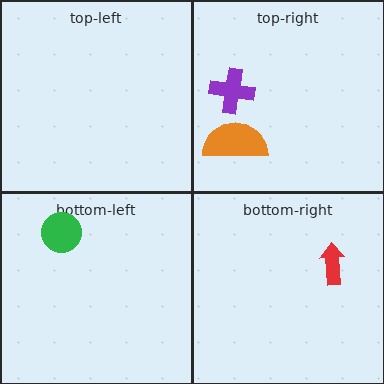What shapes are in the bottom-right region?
The red arrow.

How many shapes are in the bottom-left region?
1.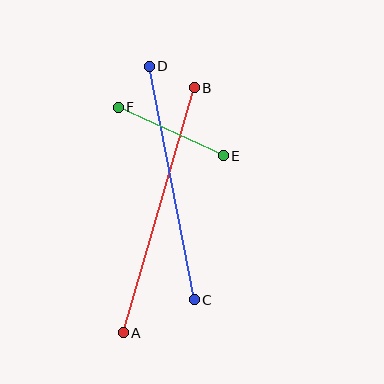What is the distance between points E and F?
The distance is approximately 116 pixels.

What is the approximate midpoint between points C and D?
The midpoint is at approximately (172, 183) pixels.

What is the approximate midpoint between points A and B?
The midpoint is at approximately (159, 210) pixels.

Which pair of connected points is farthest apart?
Points A and B are farthest apart.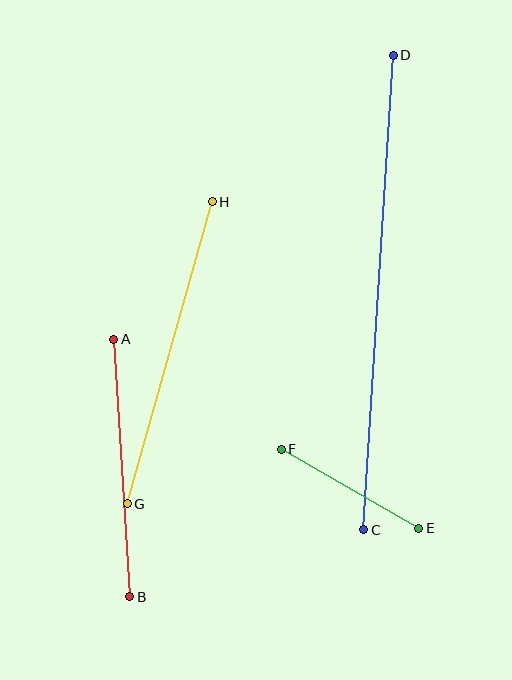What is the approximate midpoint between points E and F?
The midpoint is at approximately (350, 489) pixels.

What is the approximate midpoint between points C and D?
The midpoint is at approximately (379, 293) pixels.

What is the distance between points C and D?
The distance is approximately 476 pixels.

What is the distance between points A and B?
The distance is approximately 258 pixels.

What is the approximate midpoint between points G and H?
The midpoint is at approximately (170, 353) pixels.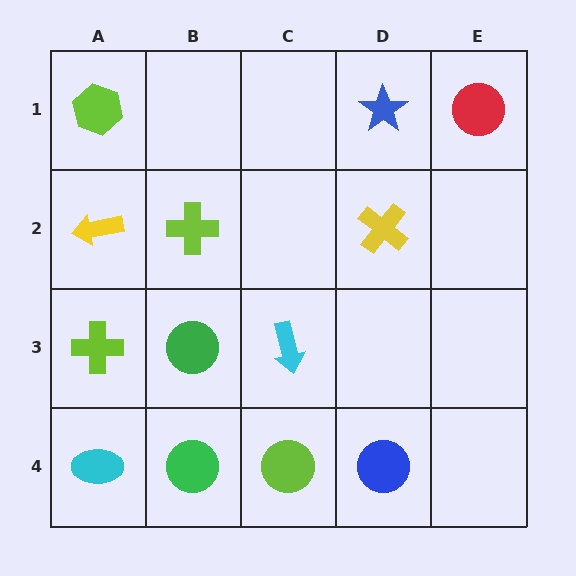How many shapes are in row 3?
3 shapes.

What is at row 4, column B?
A green circle.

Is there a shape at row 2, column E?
No, that cell is empty.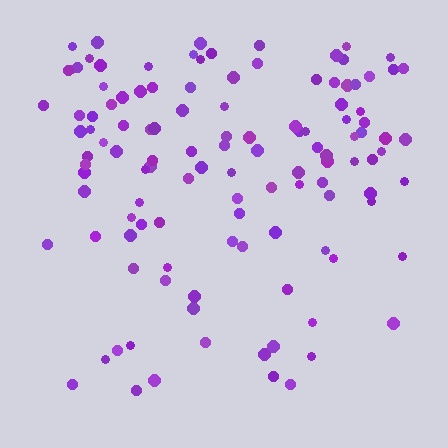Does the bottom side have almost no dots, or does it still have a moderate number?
Still a moderate number, just noticeably fewer than the top.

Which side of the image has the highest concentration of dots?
The top.